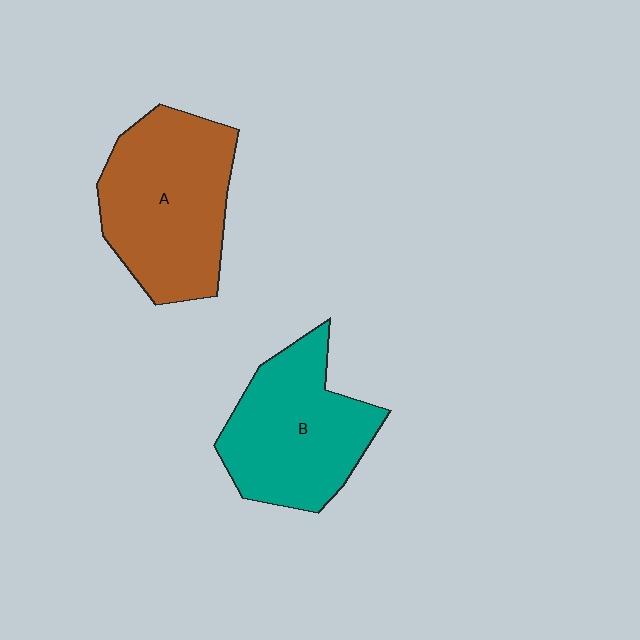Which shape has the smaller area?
Shape B (teal).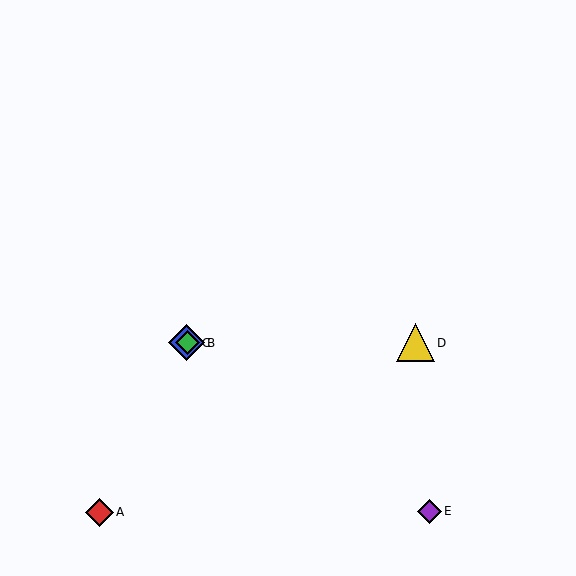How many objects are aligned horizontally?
3 objects (B, C, D) are aligned horizontally.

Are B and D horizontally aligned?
Yes, both are at y≈343.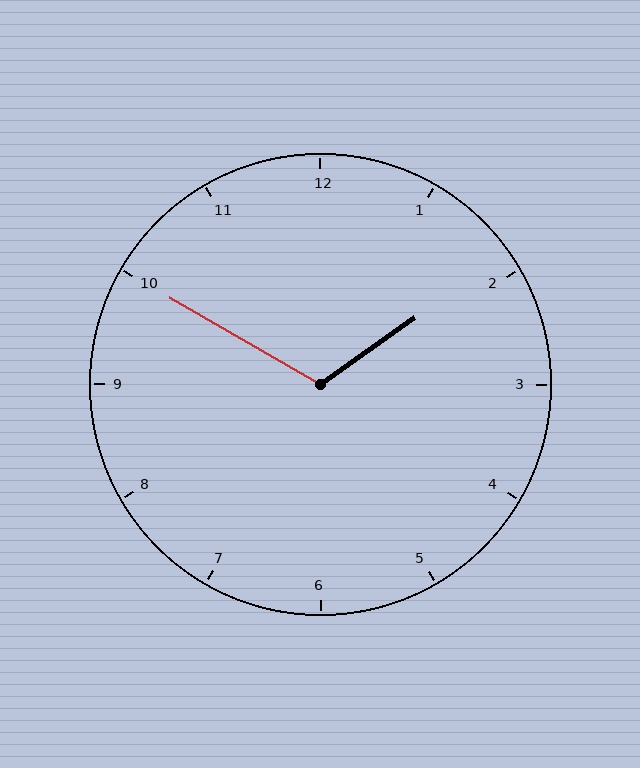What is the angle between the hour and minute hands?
Approximately 115 degrees.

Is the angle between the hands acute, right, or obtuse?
It is obtuse.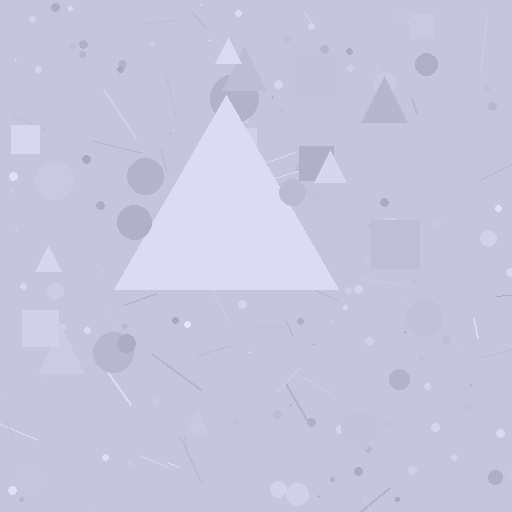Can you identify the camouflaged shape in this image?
The camouflaged shape is a triangle.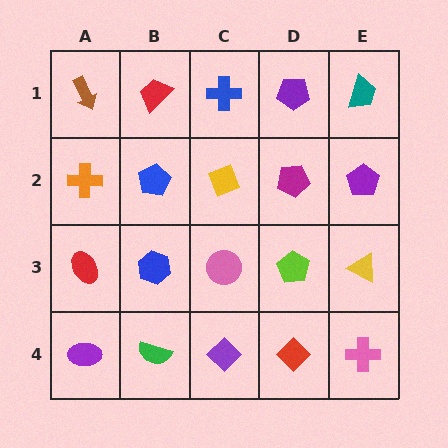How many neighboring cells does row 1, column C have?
3.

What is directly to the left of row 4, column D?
A purple diamond.